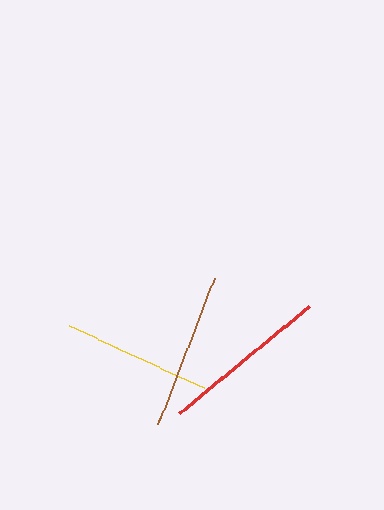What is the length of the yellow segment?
The yellow segment is approximately 149 pixels long.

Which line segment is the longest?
The red line is the longest at approximately 169 pixels.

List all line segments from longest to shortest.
From longest to shortest: red, brown, yellow.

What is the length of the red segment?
The red segment is approximately 169 pixels long.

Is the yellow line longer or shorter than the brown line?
The brown line is longer than the yellow line.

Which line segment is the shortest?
The yellow line is the shortest at approximately 149 pixels.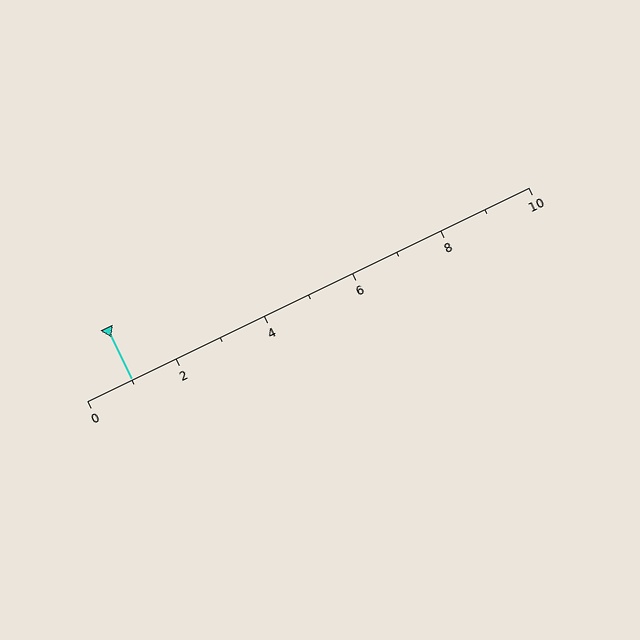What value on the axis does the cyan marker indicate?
The marker indicates approximately 1.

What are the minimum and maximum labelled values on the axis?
The axis runs from 0 to 10.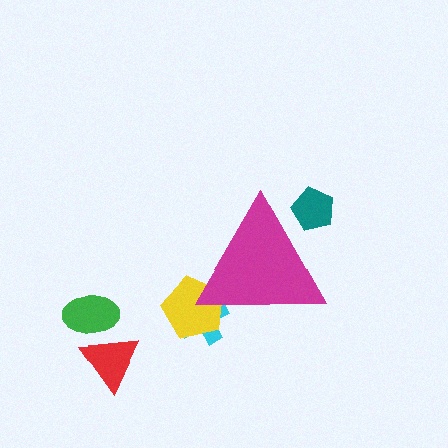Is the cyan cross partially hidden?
Yes, the cyan cross is partially hidden behind the magenta triangle.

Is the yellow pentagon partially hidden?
Yes, the yellow pentagon is partially hidden behind the magenta triangle.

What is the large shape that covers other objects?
A magenta triangle.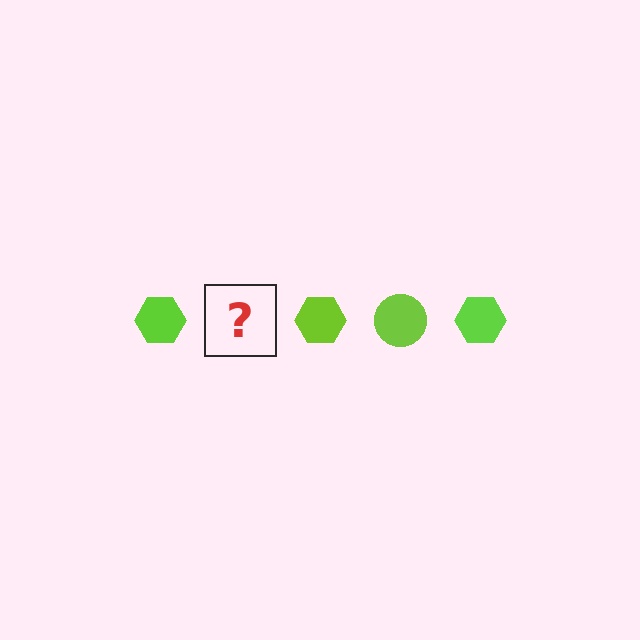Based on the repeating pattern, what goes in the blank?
The blank should be a lime circle.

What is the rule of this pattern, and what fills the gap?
The rule is that the pattern cycles through hexagon, circle shapes in lime. The gap should be filled with a lime circle.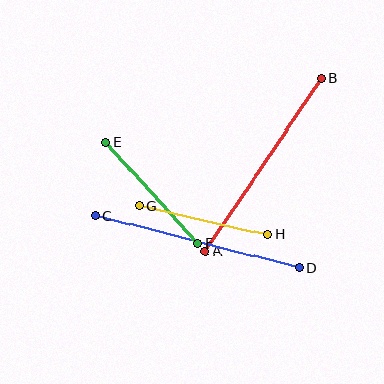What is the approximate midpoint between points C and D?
The midpoint is at approximately (197, 242) pixels.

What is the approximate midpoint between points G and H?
The midpoint is at approximately (204, 220) pixels.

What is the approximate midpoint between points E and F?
The midpoint is at approximately (152, 192) pixels.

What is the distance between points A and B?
The distance is approximately 208 pixels.